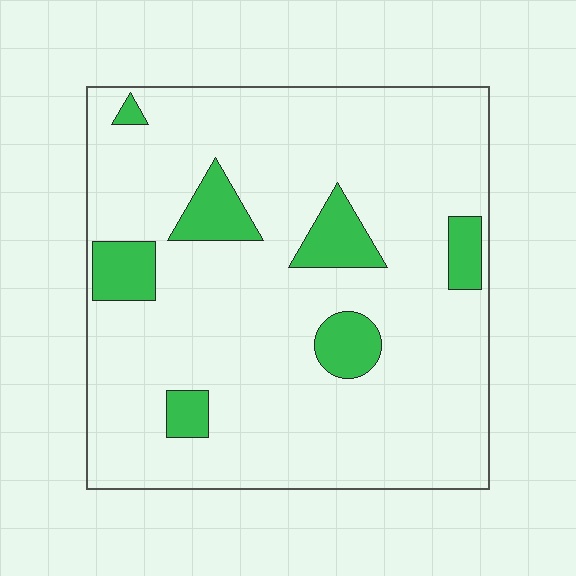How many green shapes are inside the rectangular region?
7.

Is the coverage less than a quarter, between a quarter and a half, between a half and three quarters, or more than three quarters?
Less than a quarter.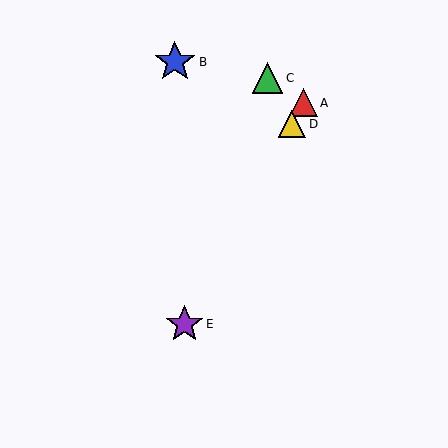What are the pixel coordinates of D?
Object D is at (292, 124).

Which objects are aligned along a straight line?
Objects A, D, E are aligned along a straight line.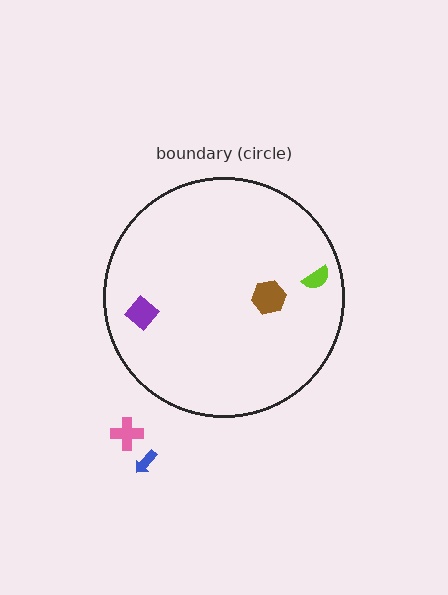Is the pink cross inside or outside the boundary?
Outside.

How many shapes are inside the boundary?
3 inside, 2 outside.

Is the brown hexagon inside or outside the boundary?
Inside.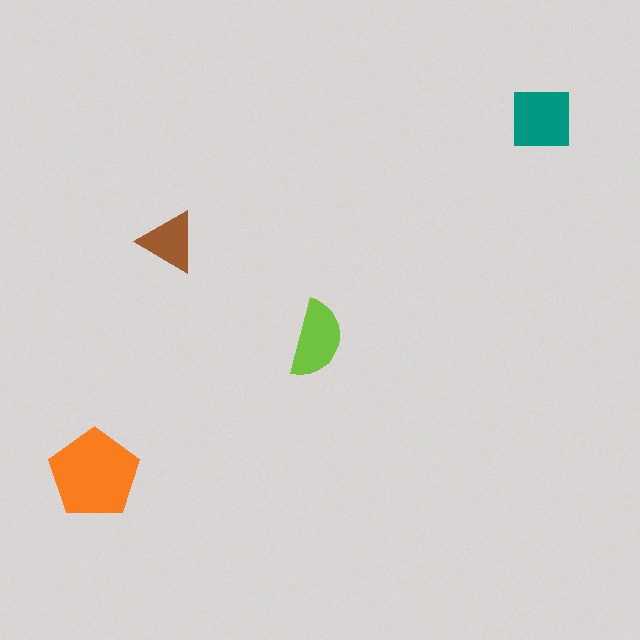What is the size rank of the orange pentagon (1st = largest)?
1st.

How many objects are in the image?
There are 4 objects in the image.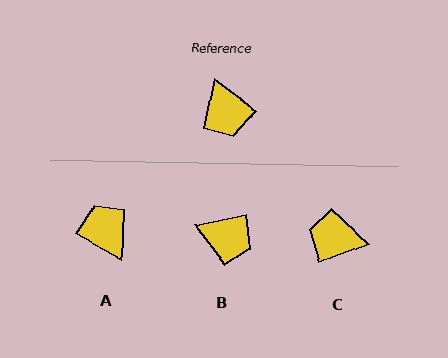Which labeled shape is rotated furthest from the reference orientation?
A, about 172 degrees away.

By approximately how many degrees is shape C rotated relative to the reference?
Approximately 122 degrees clockwise.